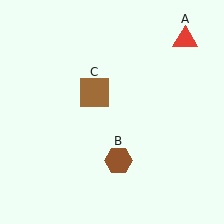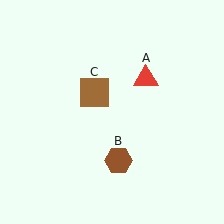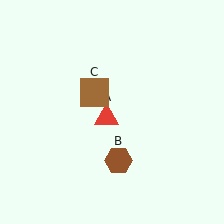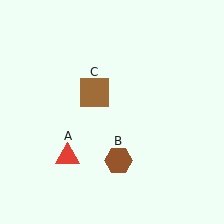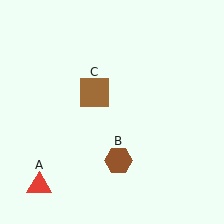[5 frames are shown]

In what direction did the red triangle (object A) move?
The red triangle (object A) moved down and to the left.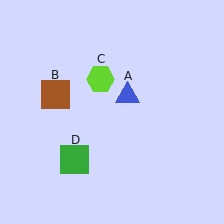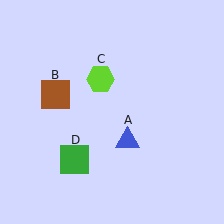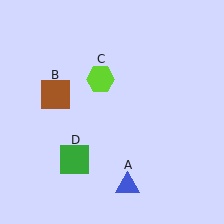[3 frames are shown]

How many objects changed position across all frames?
1 object changed position: blue triangle (object A).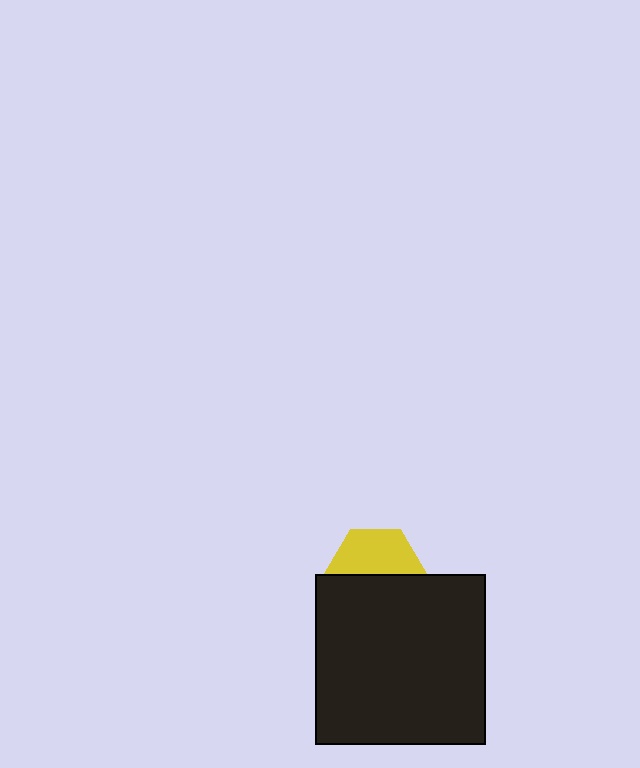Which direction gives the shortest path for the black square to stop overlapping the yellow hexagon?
Moving down gives the shortest separation.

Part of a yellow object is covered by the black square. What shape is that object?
It is a hexagon.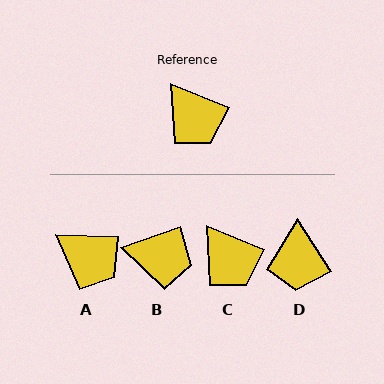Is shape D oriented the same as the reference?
No, it is off by about 35 degrees.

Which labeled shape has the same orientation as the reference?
C.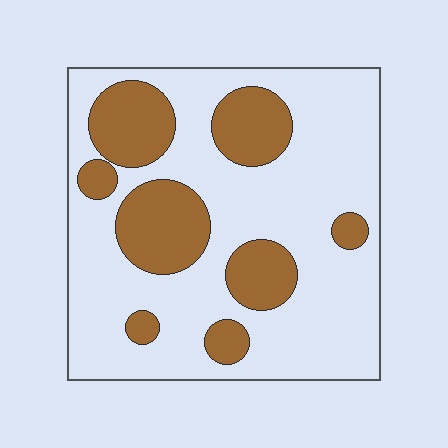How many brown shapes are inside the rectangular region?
8.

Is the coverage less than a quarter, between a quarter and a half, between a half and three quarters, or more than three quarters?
Between a quarter and a half.